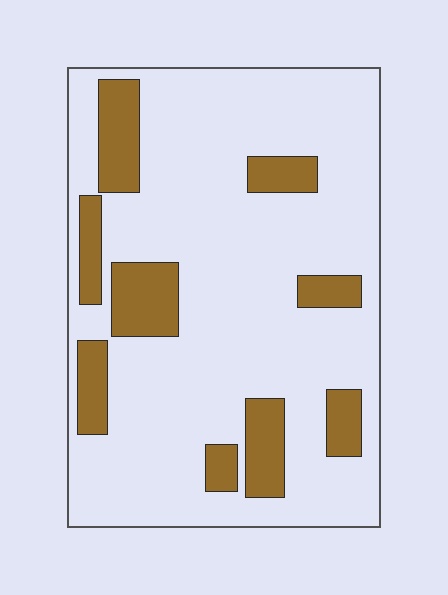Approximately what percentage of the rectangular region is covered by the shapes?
Approximately 20%.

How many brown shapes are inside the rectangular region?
9.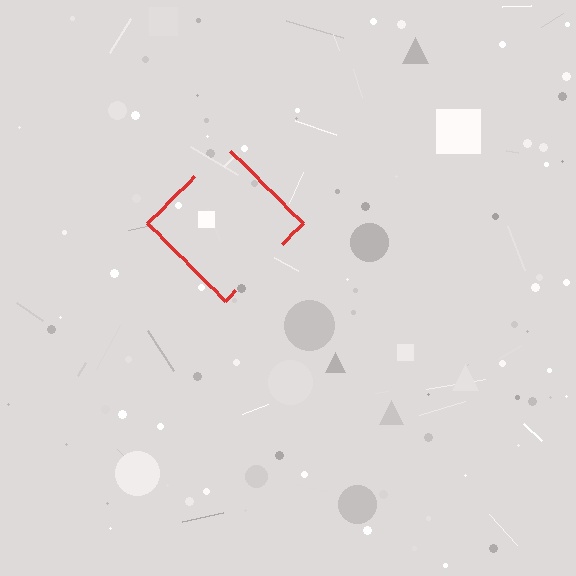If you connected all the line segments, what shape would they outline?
They would outline a diamond.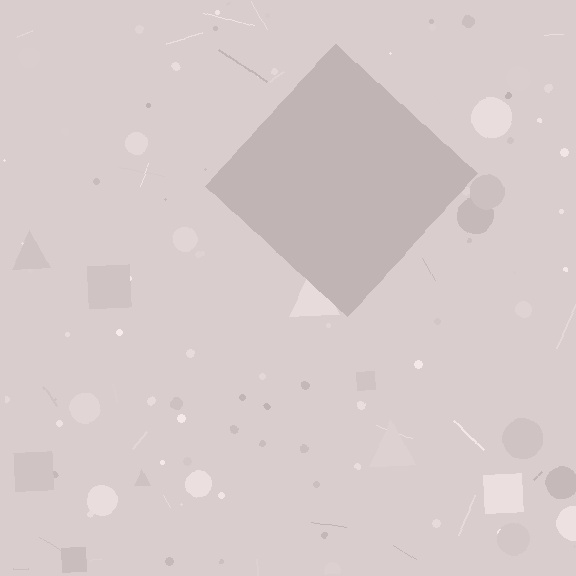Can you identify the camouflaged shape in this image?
The camouflaged shape is a diamond.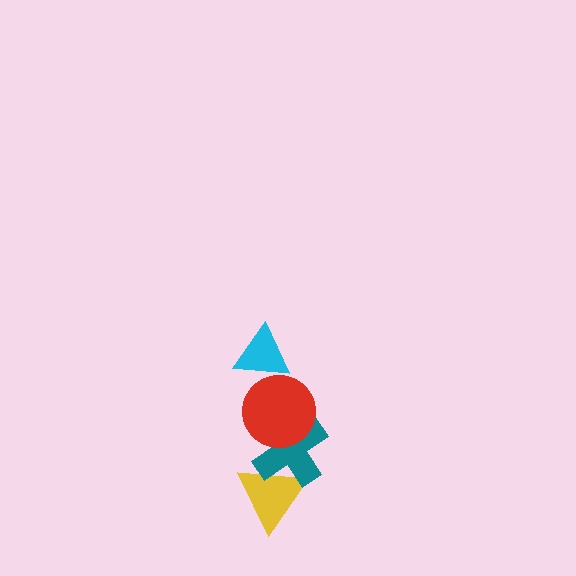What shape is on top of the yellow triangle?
The teal cross is on top of the yellow triangle.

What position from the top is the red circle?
The red circle is 2nd from the top.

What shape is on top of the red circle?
The cyan triangle is on top of the red circle.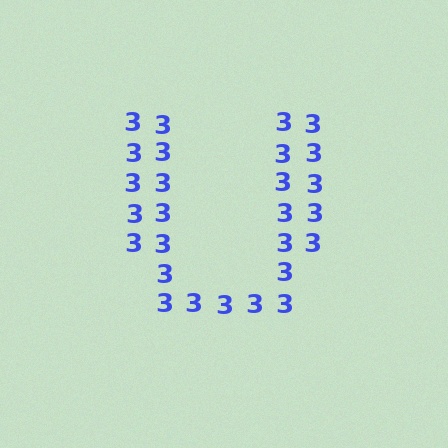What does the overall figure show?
The overall figure shows the letter U.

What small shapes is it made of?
It is made of small digit 3's.